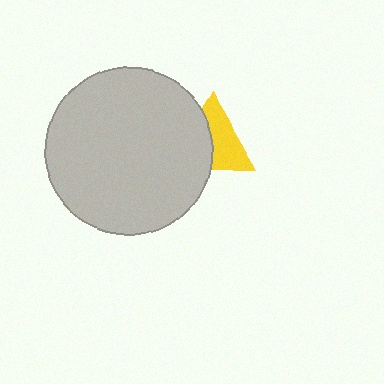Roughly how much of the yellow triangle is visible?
About half of it is visible (roughly 54%).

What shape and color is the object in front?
The object in front is a light gray circle.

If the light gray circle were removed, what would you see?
You would see the complete yellow triangle.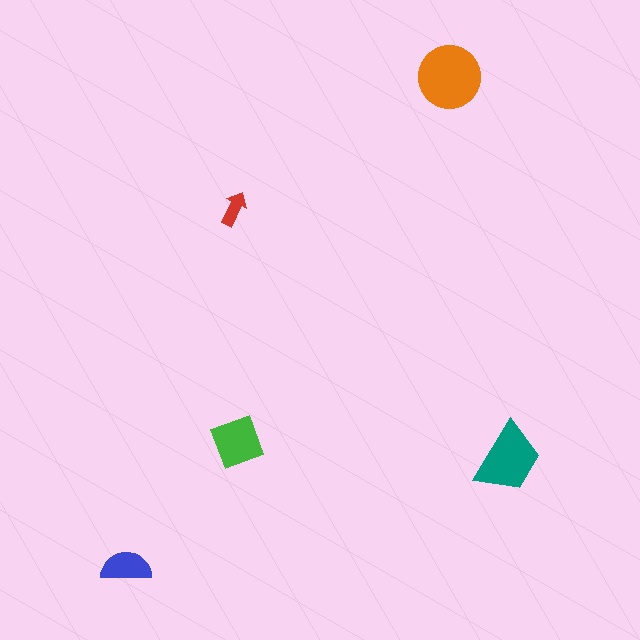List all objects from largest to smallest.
The orange circle, the teal trapezoid, the green square, the blue semicircle, the red arrow.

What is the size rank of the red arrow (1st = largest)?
5th.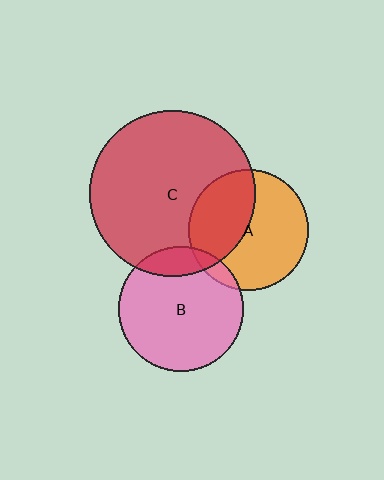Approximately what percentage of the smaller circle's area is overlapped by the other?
Approximately 40%.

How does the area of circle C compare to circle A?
Approximately 1.9 times.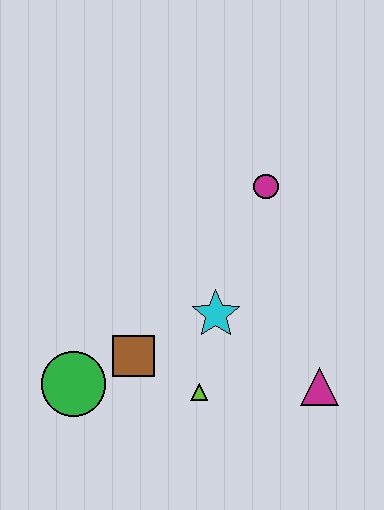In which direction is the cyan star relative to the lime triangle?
The cyan star is above the lime triangle.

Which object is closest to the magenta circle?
The cyan star is closest to the magenta circle.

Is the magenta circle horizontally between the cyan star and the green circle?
No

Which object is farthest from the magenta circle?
The green circle is farthest from the magenta circle.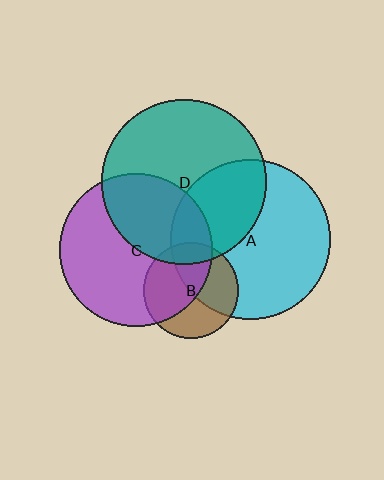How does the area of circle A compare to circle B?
Approximately 2.8 times.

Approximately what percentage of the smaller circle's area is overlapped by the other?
Approximately 55%.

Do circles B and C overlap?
Yes.